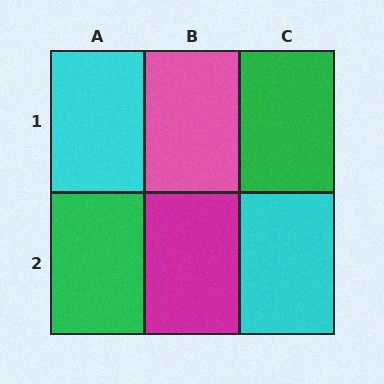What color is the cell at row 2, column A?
Green.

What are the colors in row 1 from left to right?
Cyan, pink, green.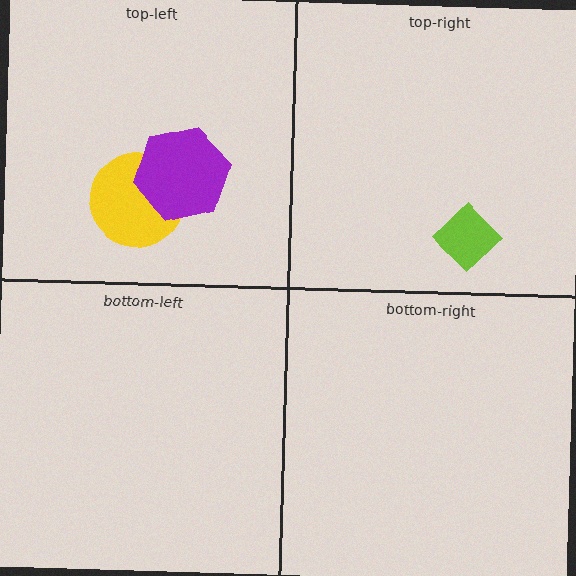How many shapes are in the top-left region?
2.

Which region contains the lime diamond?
The top-right region.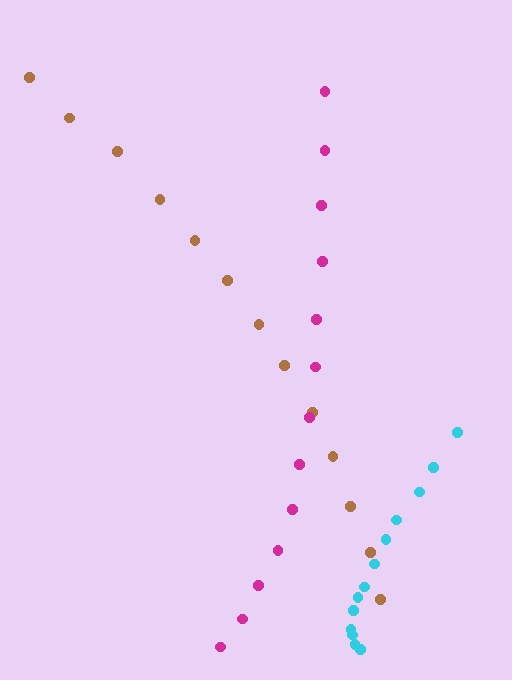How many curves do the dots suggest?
There are 3 distinct paths.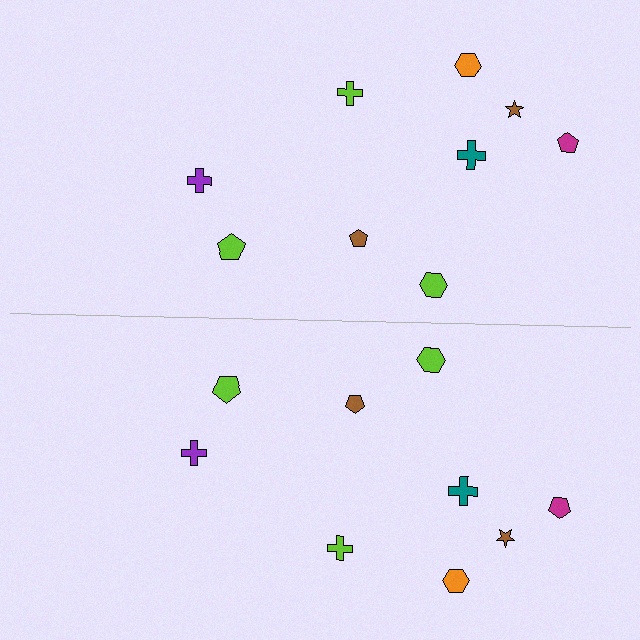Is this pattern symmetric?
Yes, this pattern has bilateral (reflection) symmetry.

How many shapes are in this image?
There are 18 shapes in this image.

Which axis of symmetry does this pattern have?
The pattern has a horizontal axis of symmetry running through the center of the image.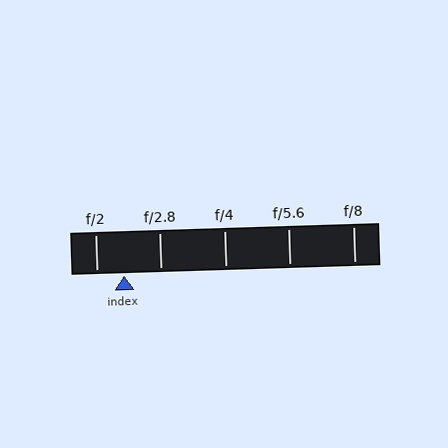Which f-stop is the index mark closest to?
The index mark is closest to f/2.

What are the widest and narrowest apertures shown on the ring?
The widest aperture shown is f/2 and the narrowest is f/8.